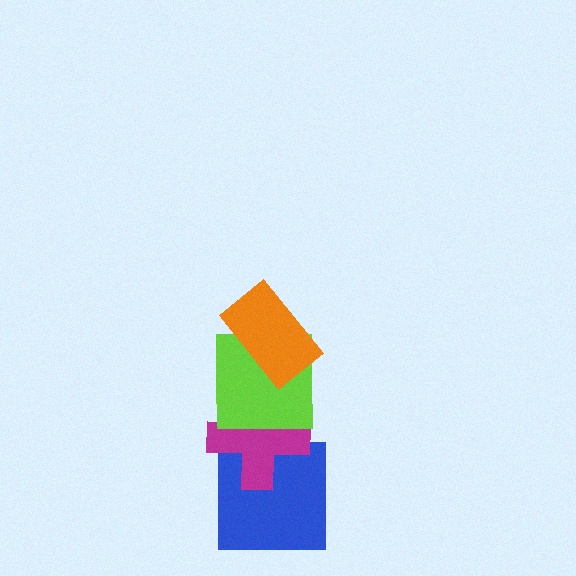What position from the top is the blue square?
The blue square is 4th from the top.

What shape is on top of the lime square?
The orange rectangle is on top of the lime square.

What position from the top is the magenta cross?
The magenta cross is 3rd from the top.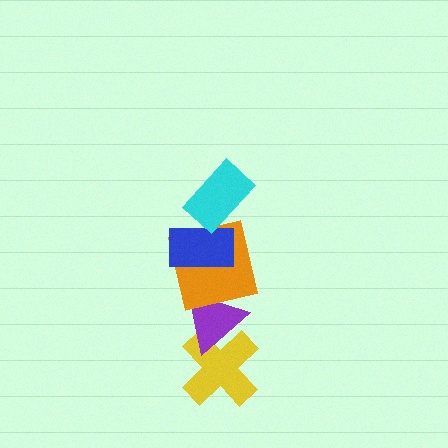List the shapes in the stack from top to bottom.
From top to bottom: the cyan rectangle, the blue rectangle, the orange square, the purple triangle, the yellow cross.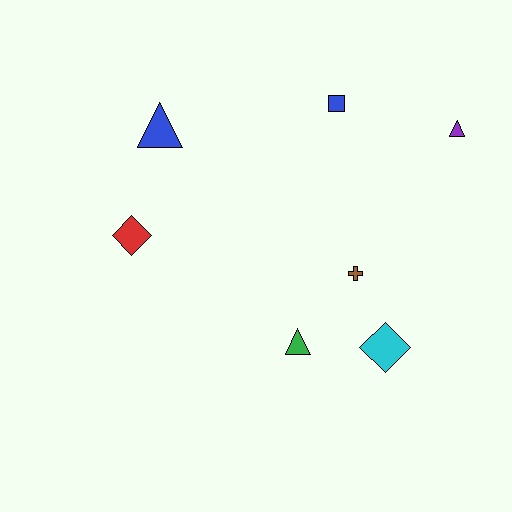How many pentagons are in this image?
There are no pentagons.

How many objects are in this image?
There are 7 objects.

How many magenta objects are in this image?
There are no magenta objects.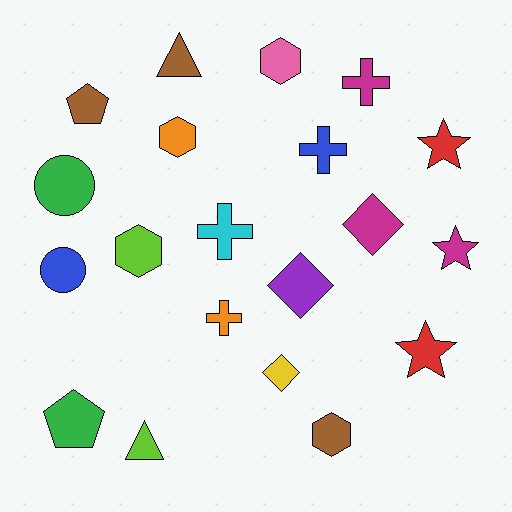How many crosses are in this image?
There are 4 crosses.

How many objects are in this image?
There are 20 objects.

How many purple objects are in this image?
There is 1 purple object.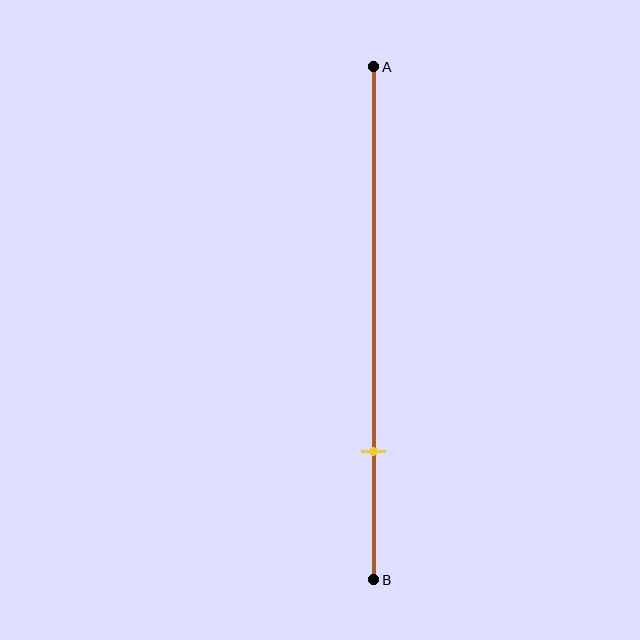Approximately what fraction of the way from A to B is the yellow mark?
The yellow mark is approximately 75% of the way from A to B.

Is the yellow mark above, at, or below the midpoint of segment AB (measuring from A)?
The yellow mark is below the midpoint of segment AB.